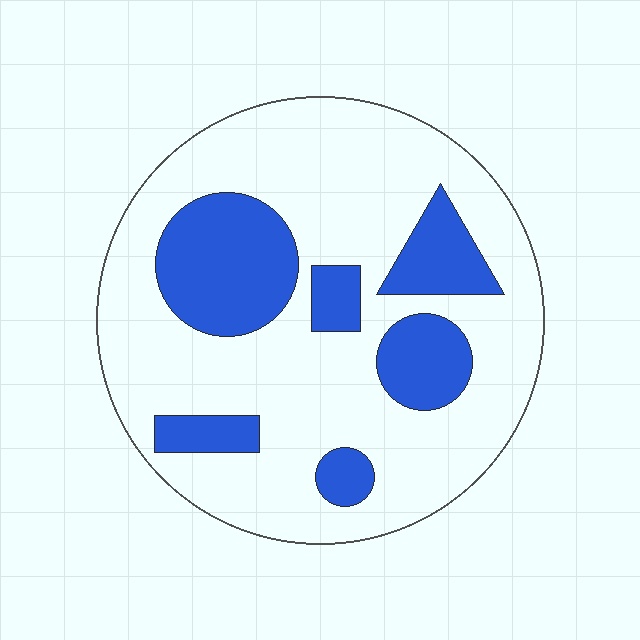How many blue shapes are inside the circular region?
6.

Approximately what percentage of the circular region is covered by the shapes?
Approximately 25%.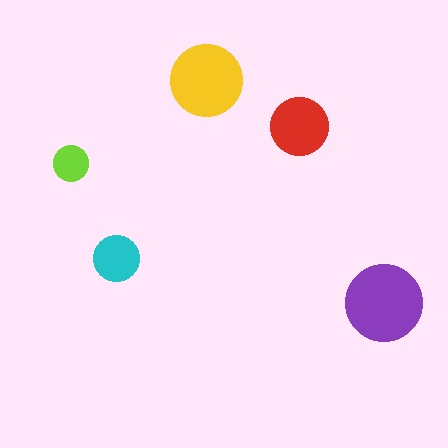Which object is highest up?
The yellow circle is topmost.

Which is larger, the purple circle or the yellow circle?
The purple one.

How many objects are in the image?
There are 5 objects in the image.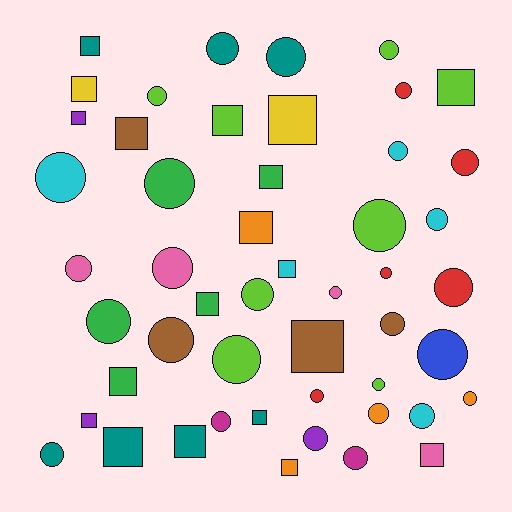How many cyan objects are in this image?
There are 5 cyan objects.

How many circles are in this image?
There are 31 circles.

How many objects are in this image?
There are 50 objects.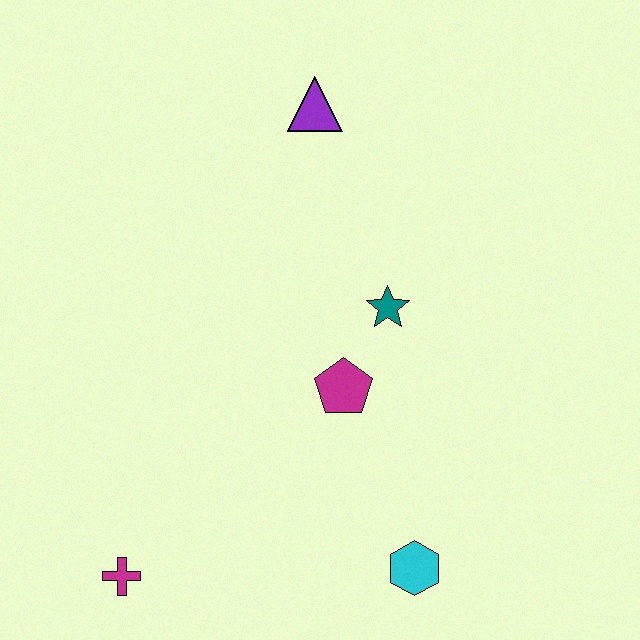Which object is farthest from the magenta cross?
The purple triangle is farthest from the magenta cross.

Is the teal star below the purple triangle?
Yes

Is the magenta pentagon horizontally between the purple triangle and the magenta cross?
No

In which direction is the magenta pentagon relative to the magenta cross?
The magenta pentagon is to the right of the magenta cross.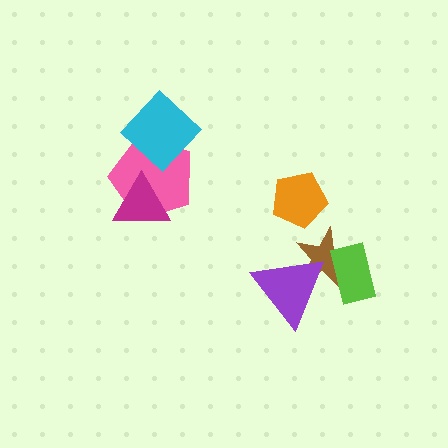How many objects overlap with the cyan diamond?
1 object overlaps with the cyan diamond.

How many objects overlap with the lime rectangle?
1 object overlaps with the lime rectangle.